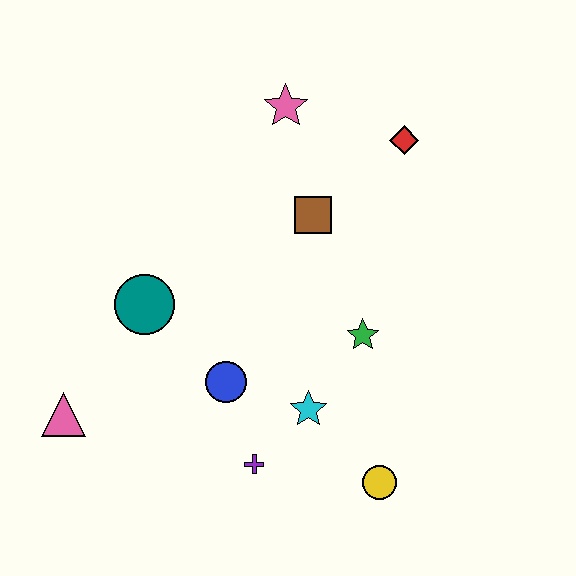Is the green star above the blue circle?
Yes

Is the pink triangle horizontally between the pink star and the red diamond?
No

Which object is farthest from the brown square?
The pink triangle is farthest from the brown square.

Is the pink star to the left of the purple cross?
No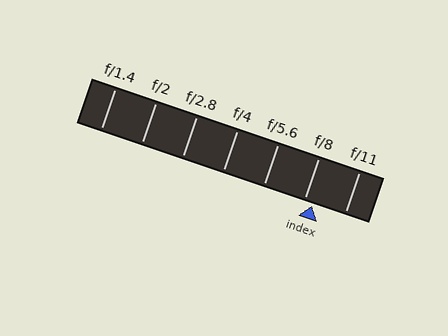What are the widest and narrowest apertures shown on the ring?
The widest aperture shown is f/1.4 and the narrowest is f/11.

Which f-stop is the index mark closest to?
The index mark is closest to f/8.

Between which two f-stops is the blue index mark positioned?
The index mark is between f/8 and f/11.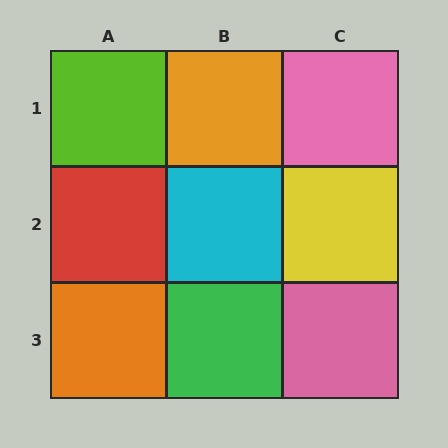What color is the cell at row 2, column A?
Red.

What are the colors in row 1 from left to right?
Lime, orange, pink.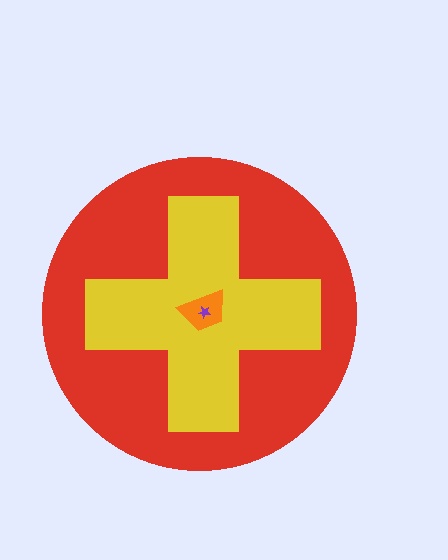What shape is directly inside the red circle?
The yellow cross.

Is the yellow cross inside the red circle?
Yes.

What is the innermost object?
The purple star.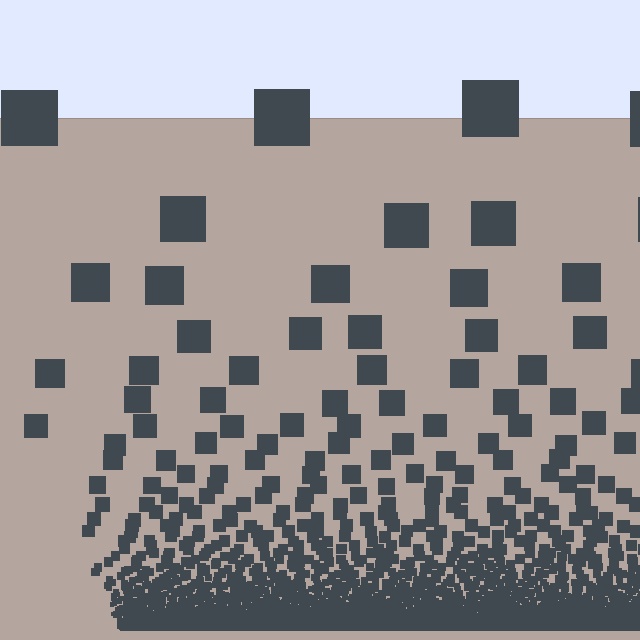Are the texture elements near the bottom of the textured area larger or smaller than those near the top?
Smaller. The gradient is inverted — elements near the bottom are smaller and denser.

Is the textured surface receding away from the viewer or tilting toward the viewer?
The surface appears to tilt toward the viewer. Texture elements get larger and sparser toward the top.